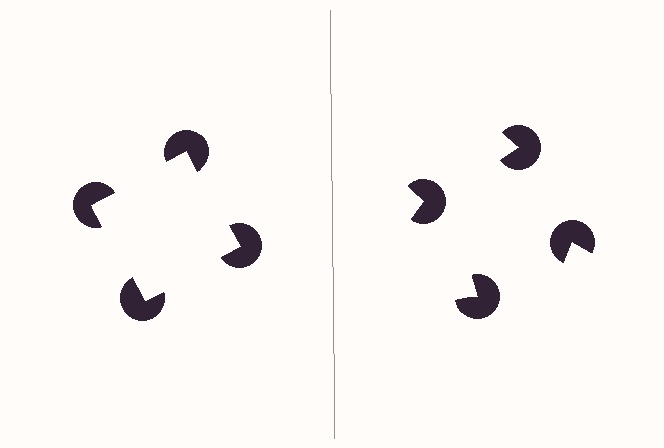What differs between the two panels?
The pac-man discs are positioned identically on both sides; only the wedge orientations differ. On the left they align to a square; on the right they are misaligned.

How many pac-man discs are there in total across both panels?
8 — 4 on each side.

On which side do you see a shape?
An illusory square appears on the left side. On the right side the wedge cuts are rotated, so no coherent shape forms.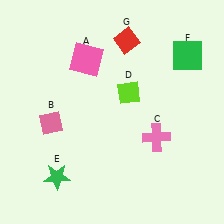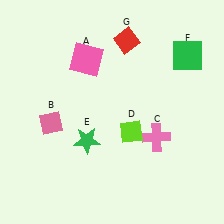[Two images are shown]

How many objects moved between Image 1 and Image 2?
2 objects moved between the two images.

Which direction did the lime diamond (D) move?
The lime diamond (D) moved down.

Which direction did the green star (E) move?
The green star (E) moved up.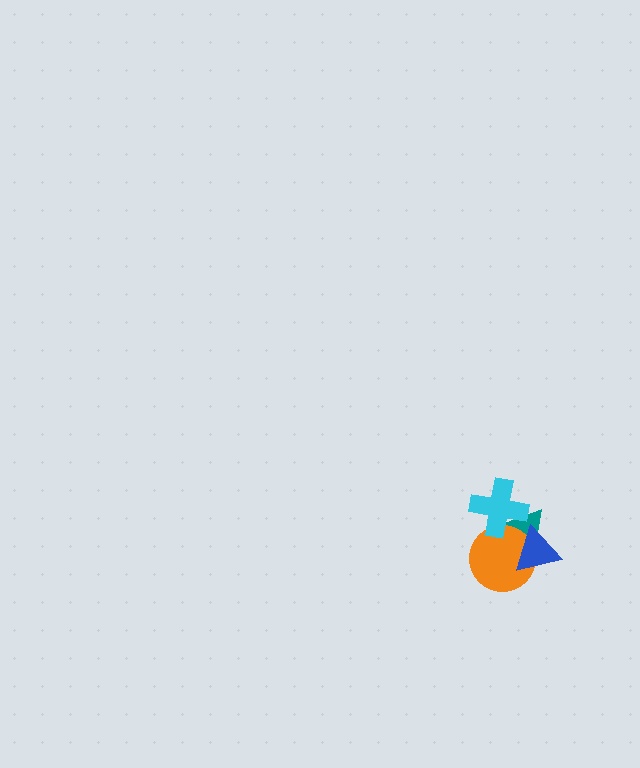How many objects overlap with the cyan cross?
2 objects overlap with the cyan cross.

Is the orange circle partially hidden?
Yes, it is partially covered by another shape.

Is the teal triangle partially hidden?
Yes, it is partially covered by another shape.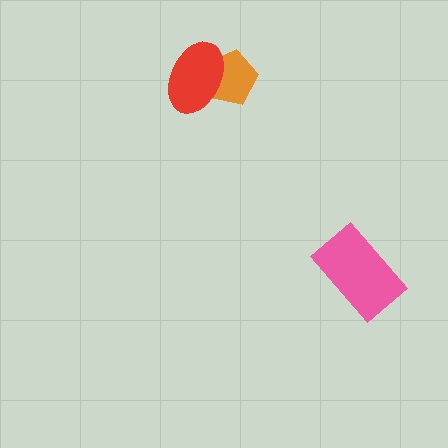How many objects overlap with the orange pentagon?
1 object overlaps with the orange pentagon.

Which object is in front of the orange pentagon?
The red ellipse is in front of the orange pentagon.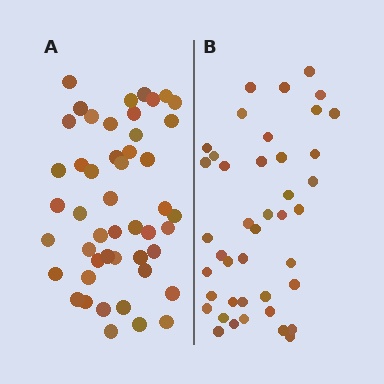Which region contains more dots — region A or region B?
Region A (the left region) has more dots.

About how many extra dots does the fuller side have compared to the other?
Region A has about 6 more dots than region B.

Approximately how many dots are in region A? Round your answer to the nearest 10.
About 50 dots. (The exact count is 48, which rounds to 50.)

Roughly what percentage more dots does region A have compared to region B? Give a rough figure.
About 15% more.